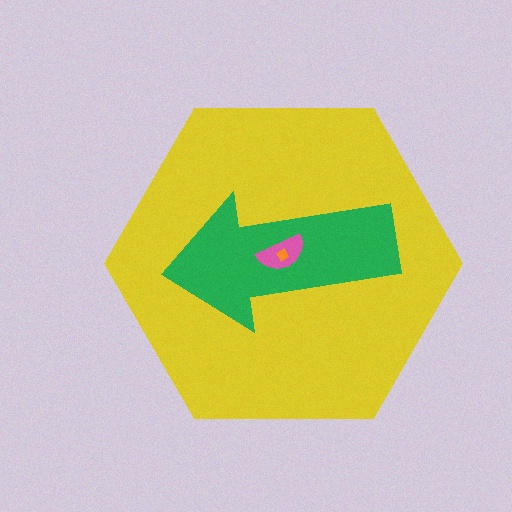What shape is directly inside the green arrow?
The pink semicircle.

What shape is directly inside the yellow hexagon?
The green arrow.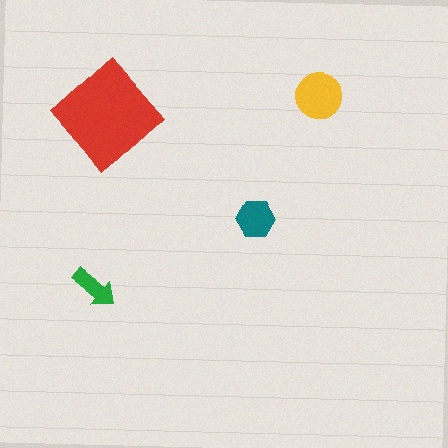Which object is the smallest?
The green arrow.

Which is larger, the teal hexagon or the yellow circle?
The yellow circle.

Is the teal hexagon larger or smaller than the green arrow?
Larger.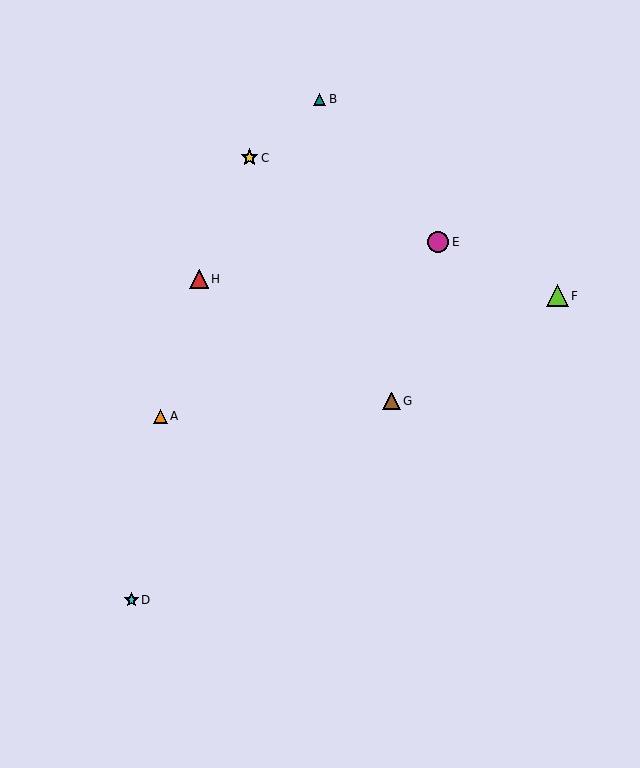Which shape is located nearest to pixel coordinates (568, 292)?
The lime triangle (labeled F) at (557, 296) is nearest to that location.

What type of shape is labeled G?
Shape G is a brown triangle.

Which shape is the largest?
The lime triangle (labeled F) is the largest.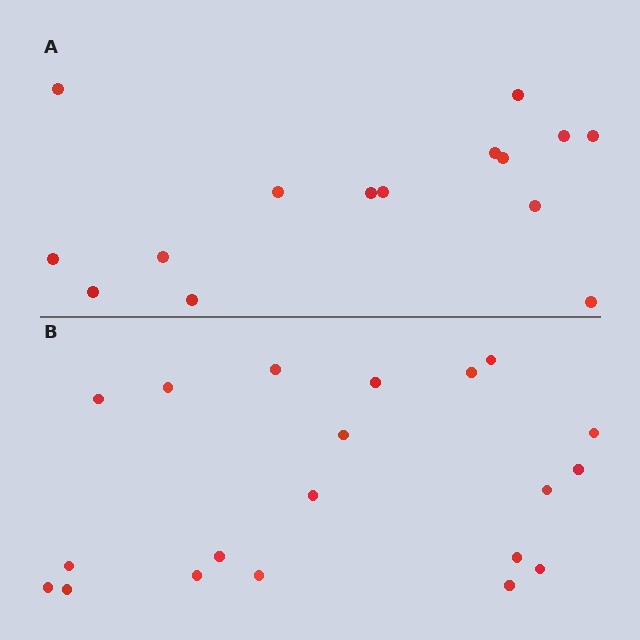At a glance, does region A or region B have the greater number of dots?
Region B (the bottom region) has more dots.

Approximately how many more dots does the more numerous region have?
Region B has about 5 more dots than region A.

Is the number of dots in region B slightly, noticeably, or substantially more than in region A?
Region B has noticeably more, but not dramatically so. The ratio is roughly 1.3 to 1.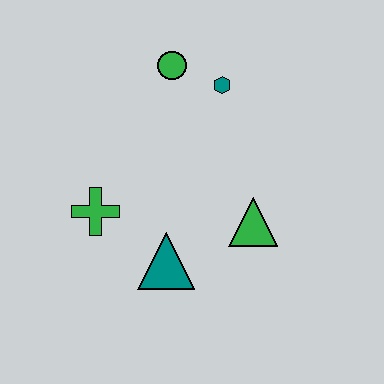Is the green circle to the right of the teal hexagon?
No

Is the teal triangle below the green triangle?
Yes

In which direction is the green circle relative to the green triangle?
The green circle is above the green triangle.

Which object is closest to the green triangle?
The teal triangle is closest to the green triangle.